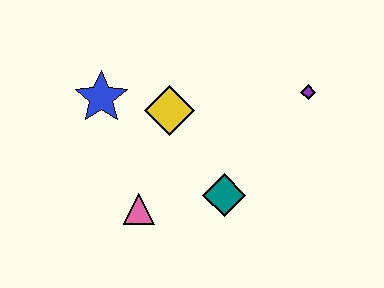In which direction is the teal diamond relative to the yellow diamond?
The teal diamond is below the yellow diamond.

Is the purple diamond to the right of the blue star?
Yes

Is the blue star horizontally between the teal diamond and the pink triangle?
No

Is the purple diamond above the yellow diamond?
Yes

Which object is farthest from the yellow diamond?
The purple diamond is farthest from the yellow diamond.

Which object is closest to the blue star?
The yellow diamond is closest to the blue star.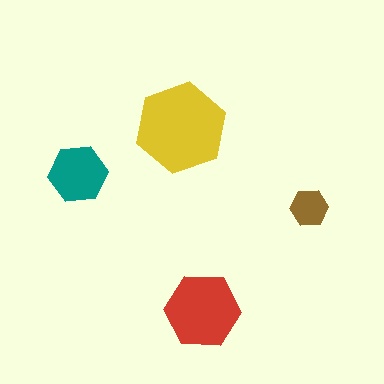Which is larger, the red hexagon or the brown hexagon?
The red one.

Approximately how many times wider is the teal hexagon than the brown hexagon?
About 1.5 times wider.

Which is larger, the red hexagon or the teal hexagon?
The red one.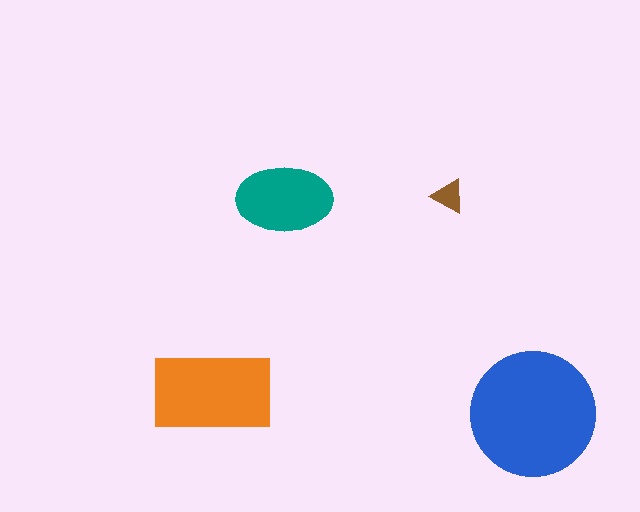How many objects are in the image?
There are 4 objects in the image.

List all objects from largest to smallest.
The blue circle, the orange rectangle, the teal ellipse, the brown triangle.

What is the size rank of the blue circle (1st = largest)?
1st.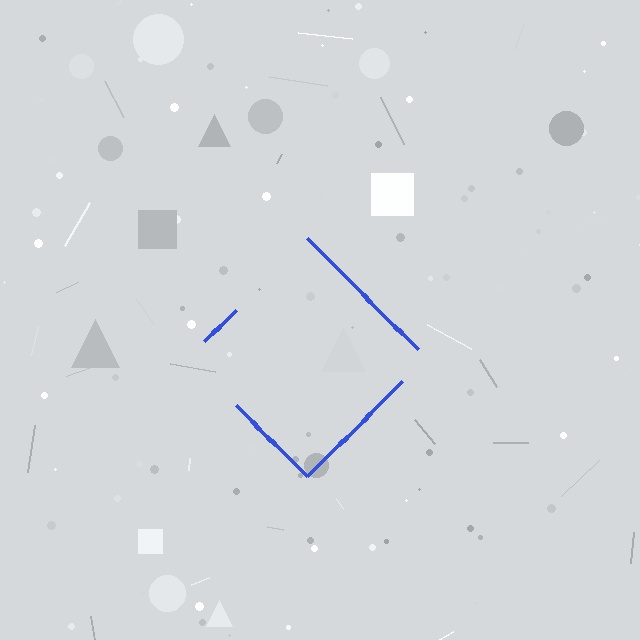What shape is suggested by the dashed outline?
The dashed outline suggests a diamond.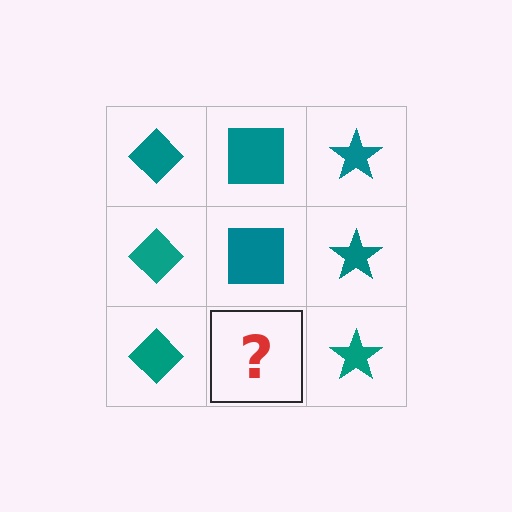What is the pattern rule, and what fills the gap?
The rule is that each column has a consistent shape. The gap should be filled with a teal square.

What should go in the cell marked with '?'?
The missing cell should contain a teal square.